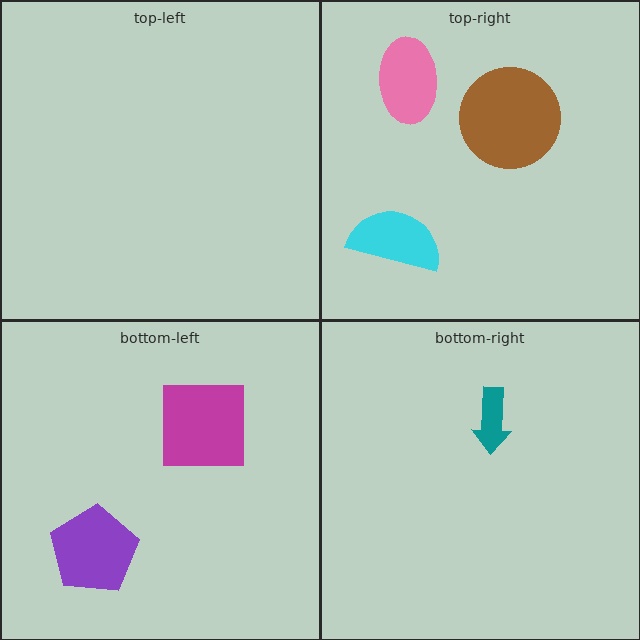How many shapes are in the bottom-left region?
2.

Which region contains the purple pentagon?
The bottom-left region.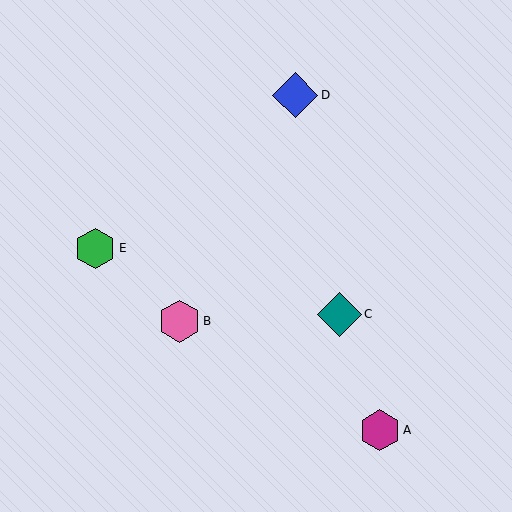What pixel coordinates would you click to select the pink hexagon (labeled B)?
Click at (179, 321) to select the pink hexagon B.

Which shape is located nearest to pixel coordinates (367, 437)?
The magenta hexagon (labeled A) at (380, 430) is nearest to that location.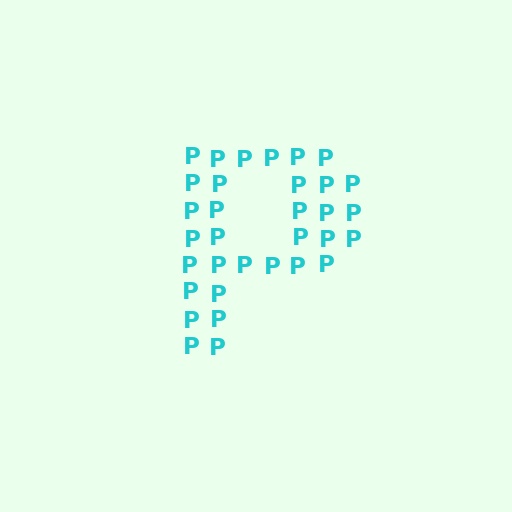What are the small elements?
The small elements are letter P's.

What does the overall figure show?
The overall figure shows the letter P.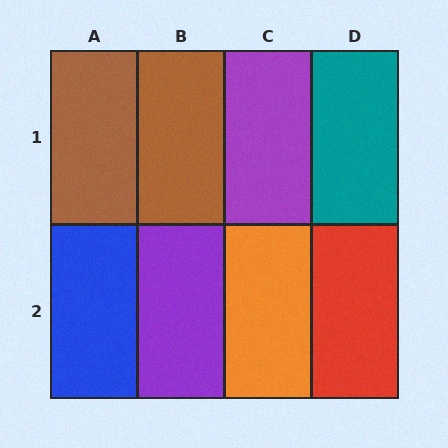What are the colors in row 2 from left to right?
Blue, purple, orange, red.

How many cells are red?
1 cell is red.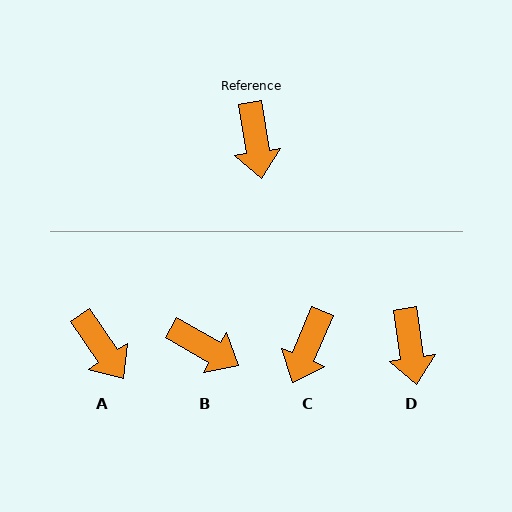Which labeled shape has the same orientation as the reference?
D.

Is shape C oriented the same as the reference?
No, it is off by about 31 degrees.